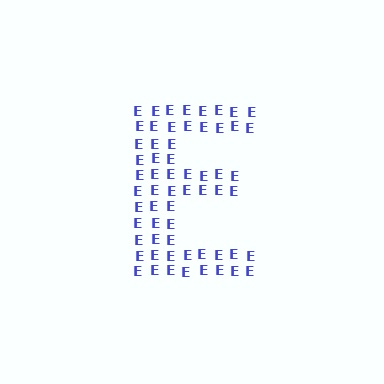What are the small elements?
The small elements are letter E's.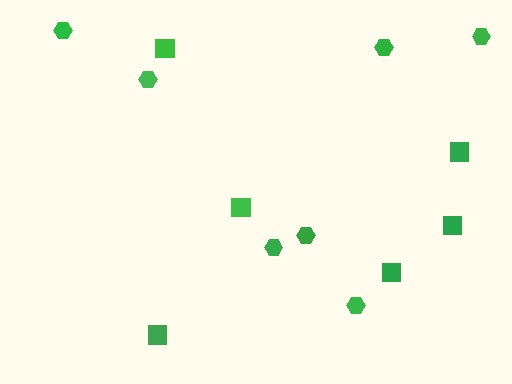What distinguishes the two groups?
There are 2 groups: one group of squares (6) and one group of hexagons (7).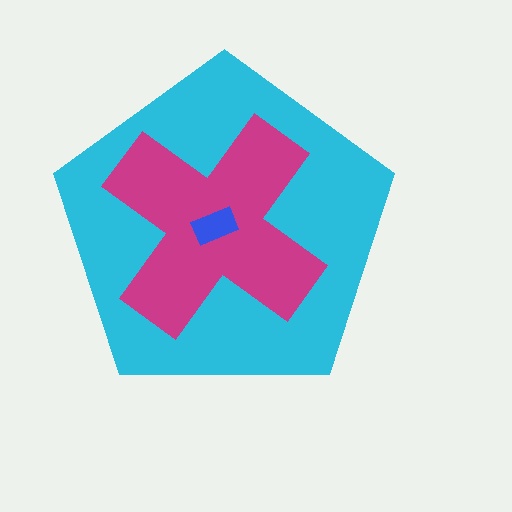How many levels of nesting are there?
3.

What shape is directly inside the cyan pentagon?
The magenta cross.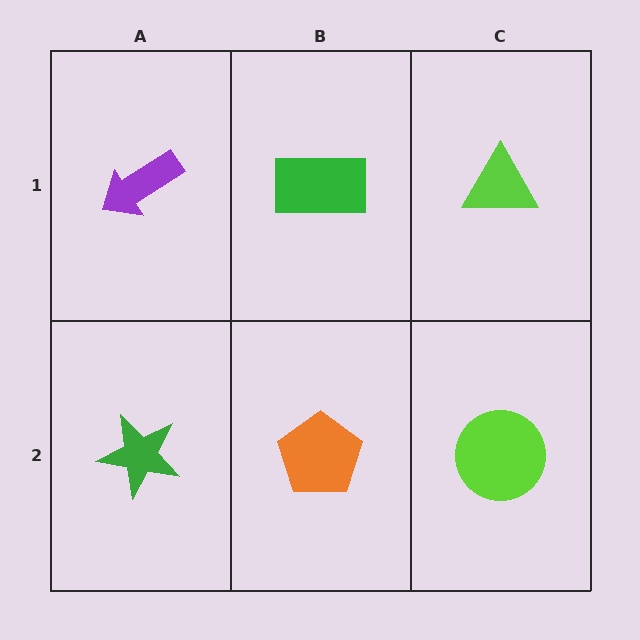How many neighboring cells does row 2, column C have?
2.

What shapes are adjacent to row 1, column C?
A lime circle (row 2, column C), a green rectangle (row 1, column B).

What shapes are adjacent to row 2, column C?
A lime triangle (row 1, column C), an orange pentagon (row 2, column B).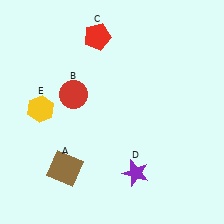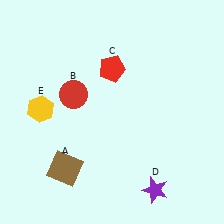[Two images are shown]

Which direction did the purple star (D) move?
The purple star (D) moved right.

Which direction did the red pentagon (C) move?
The red pentagon (C) moved down.